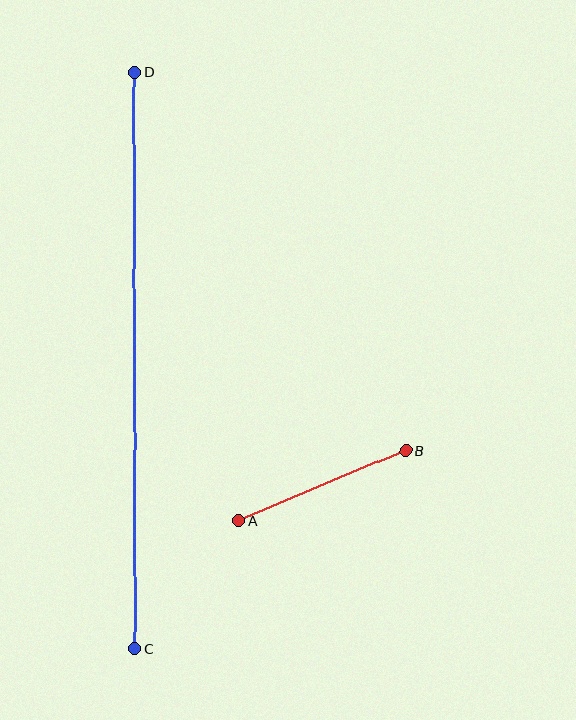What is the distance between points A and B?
The distance is approximately 181 pixels.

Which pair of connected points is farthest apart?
Points C and D are farthest apart.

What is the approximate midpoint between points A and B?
The midpoint is at approximately (322, 486) pixels.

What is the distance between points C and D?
The distance is approximately 576 pixels.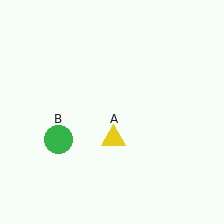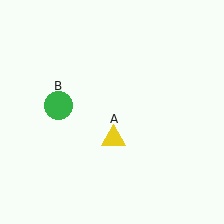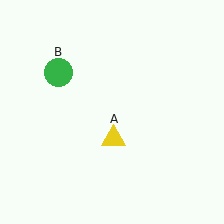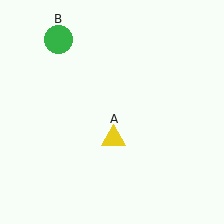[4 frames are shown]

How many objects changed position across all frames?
1 object changed position: green circle (object B).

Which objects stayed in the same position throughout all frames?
Yellow triangle (object A) remained stationary.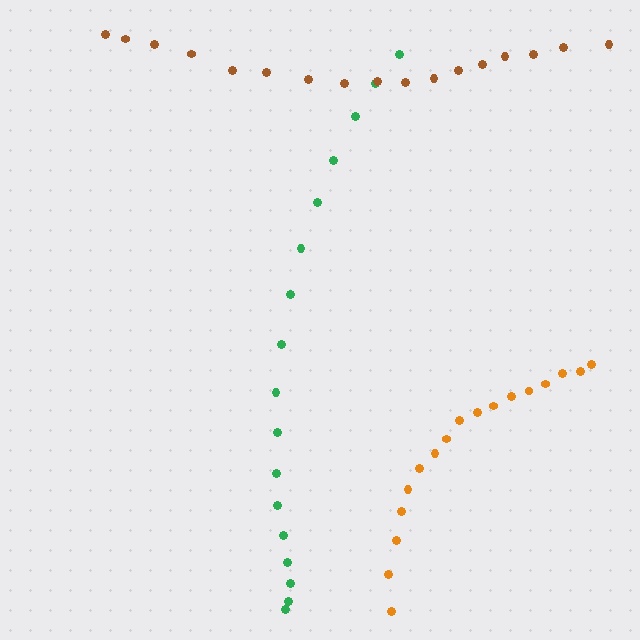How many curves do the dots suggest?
There are 3 distinct paths.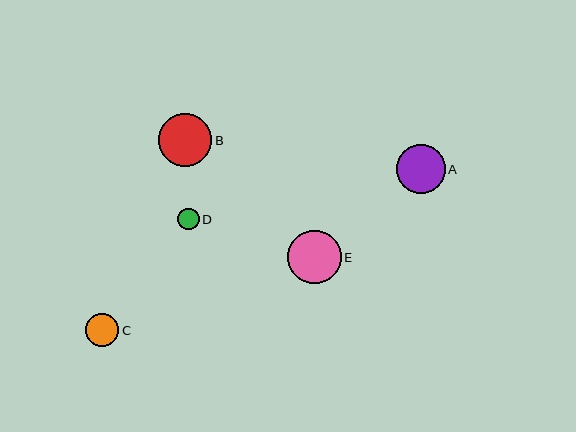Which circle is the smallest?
Circle D is the smallest with a size of approximately 21 pixels.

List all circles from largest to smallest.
From largest to smallest: E, B, A, C, D.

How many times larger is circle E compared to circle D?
Circle E is approximately 2.5 times the size of circle D.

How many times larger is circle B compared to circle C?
Circle B is approximately 1.6 times the size of circle C.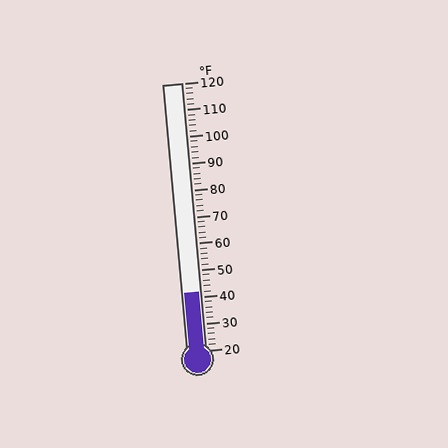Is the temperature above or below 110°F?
The temperature is below 110°F.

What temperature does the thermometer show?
The thermometer shows approximately 42°F.